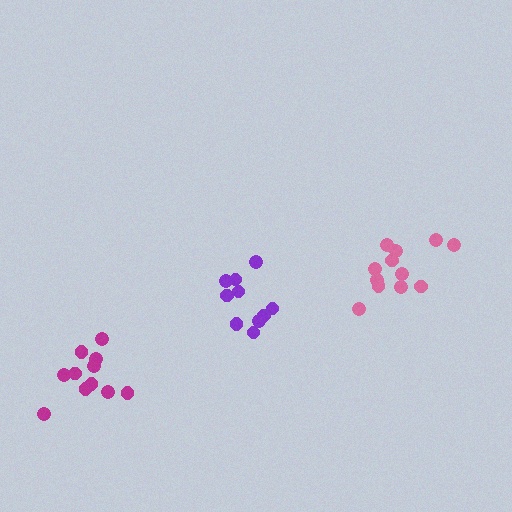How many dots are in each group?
Group 1: 12 dots, Group 2: 10 dots, Group 3: 11 dots (33 total).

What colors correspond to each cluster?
The clusters are colored: pink, purple, magenta.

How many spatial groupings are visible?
There are 3 spatial groupings.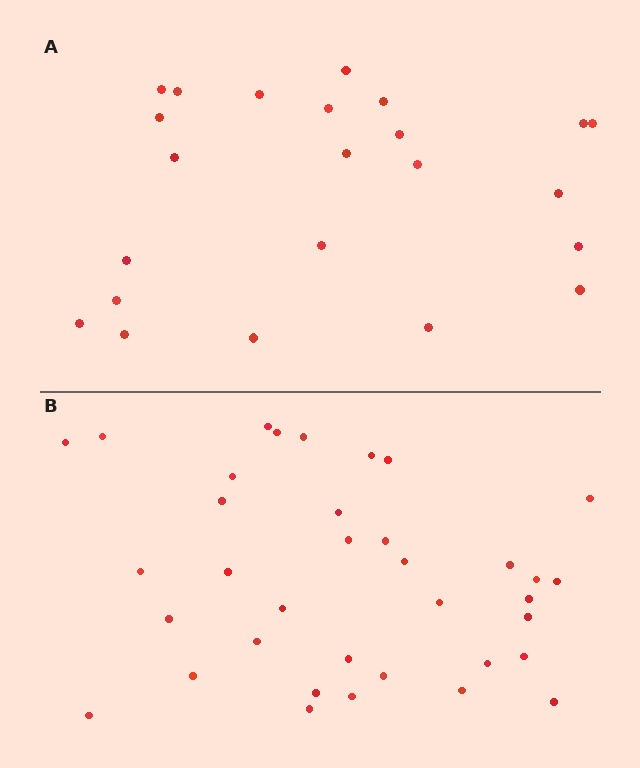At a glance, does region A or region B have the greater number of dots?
Region B (the bottom region) has more dots.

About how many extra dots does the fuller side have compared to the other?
Region B has approximately 15 more dots than region A.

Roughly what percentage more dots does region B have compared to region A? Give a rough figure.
About 55% more.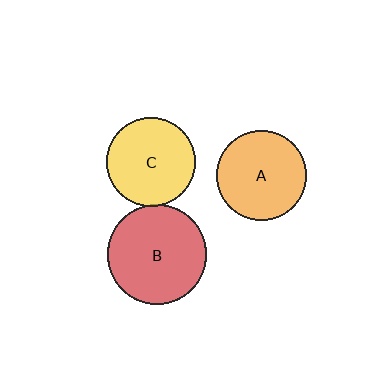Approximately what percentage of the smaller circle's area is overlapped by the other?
Approximately 5%.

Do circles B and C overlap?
Yes.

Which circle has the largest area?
Circle B (red).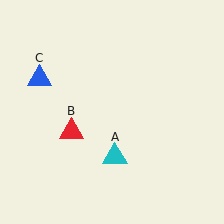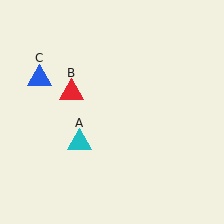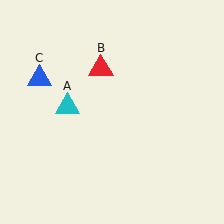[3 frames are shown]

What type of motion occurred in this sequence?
The cyan triangle (object A), red triangle (object B) rotated clockwise around the center of the scene.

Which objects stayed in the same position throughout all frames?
Blue triangle (object C) remained stationary.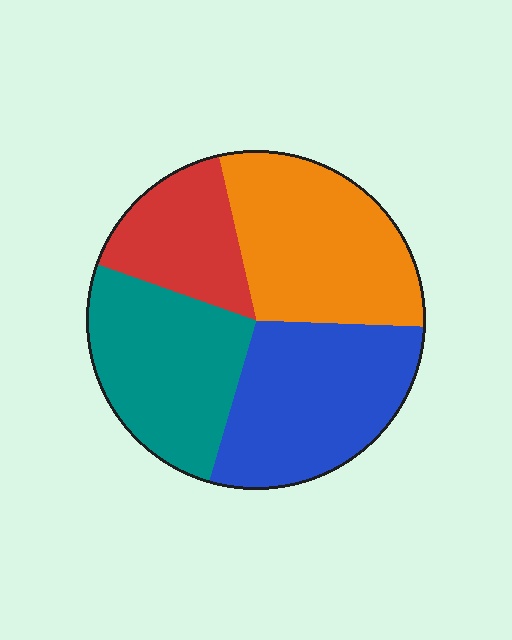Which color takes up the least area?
Red, at roughly 15%.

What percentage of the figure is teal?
Teal takes up about one quarter (1/4) of the figure.